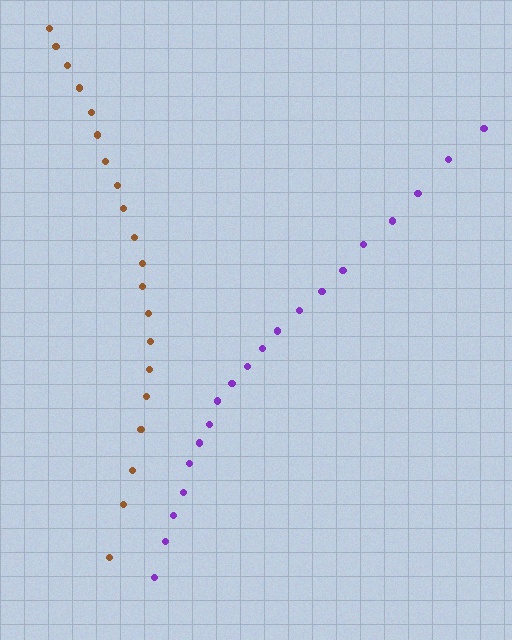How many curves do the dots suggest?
There are 2 distinct paths.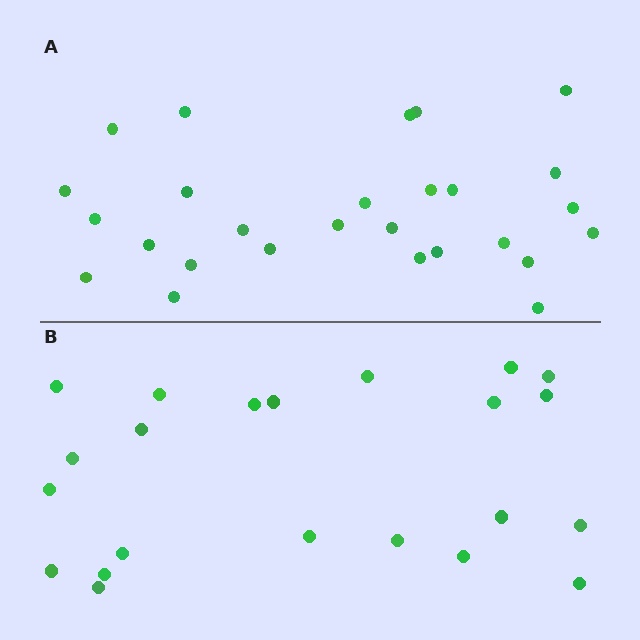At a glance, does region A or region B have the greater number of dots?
Region A (the top region) has more dots.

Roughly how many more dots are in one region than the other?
Region A has about 5 more dots than region B.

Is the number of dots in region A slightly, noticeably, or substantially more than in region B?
Region A has only slightly more — the two regions are fairly close. The ratio is roughly 1.2 to 1.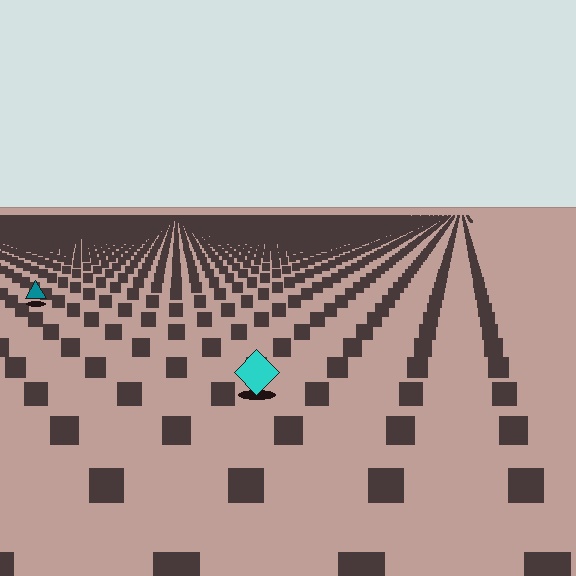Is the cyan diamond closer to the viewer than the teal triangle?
Yes. The cyan diamond is closer — you can tell from the texture gradient: the ground texture is coarser near it.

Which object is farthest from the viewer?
The teal triangle is farthest from the viewer. It appears smaller and the ground texture around it is denser.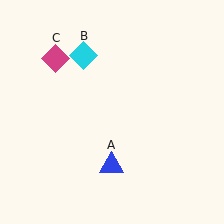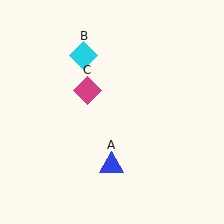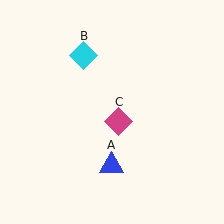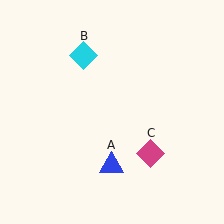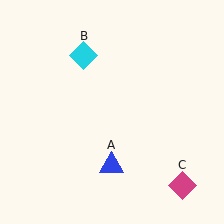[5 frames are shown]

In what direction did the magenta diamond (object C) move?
The magenta diamond (object C) moved down and to the right.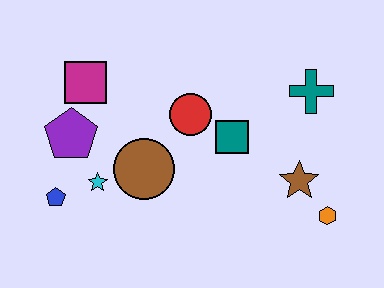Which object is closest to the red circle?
The teal square is closest to the red circle.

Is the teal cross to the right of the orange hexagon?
No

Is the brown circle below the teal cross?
Yes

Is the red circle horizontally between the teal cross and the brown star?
No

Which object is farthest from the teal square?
The blue pentagon is farthest from the teal square.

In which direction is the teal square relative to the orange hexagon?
The teal square is to the left of the orange hexagon.